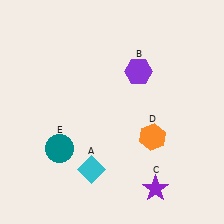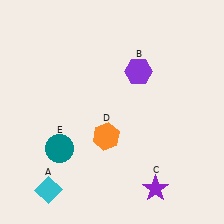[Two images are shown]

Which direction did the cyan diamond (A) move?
The cyan diamond (A) moved left.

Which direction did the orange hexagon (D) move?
The orange hexagon (D) moved left.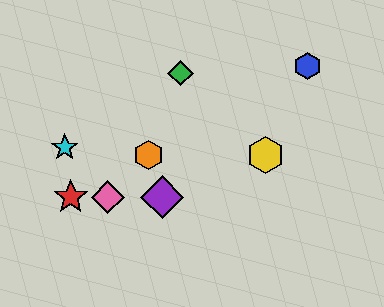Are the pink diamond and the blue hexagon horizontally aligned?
No, the pink diamond is at y≈197 and the blue hexagon is at y≈66.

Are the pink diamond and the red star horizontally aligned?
Yes, both are at y≈197.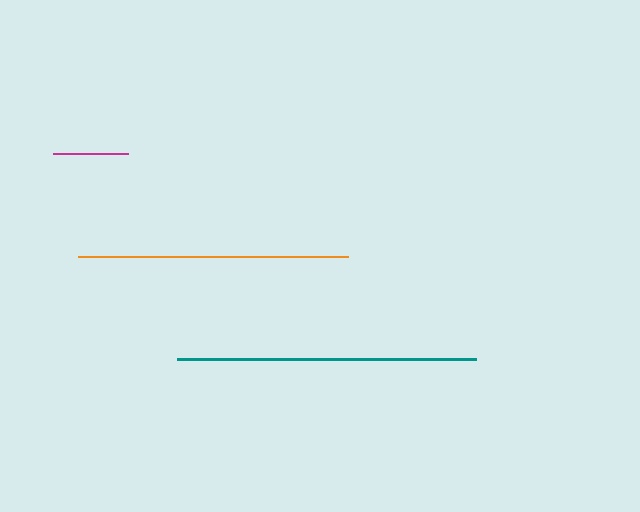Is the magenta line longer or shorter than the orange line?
The orange line is longer than the magenta line.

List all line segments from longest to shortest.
From longest to shortest: teal, orange, magenta.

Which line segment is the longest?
The teal line is the longest at approximately 299 pixels.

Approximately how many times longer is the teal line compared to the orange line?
The teal line is approximately 1.1 times the length of the orange line.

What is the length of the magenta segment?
The magenta segment is approximately 75 pixels long.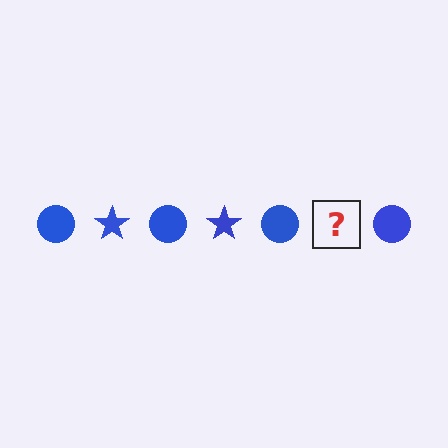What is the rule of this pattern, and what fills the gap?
The rule is that the pattern cycles through circle, star shapes in blue. The gap should be filled with a blue star.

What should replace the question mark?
The question mark should be replaced with a blue star.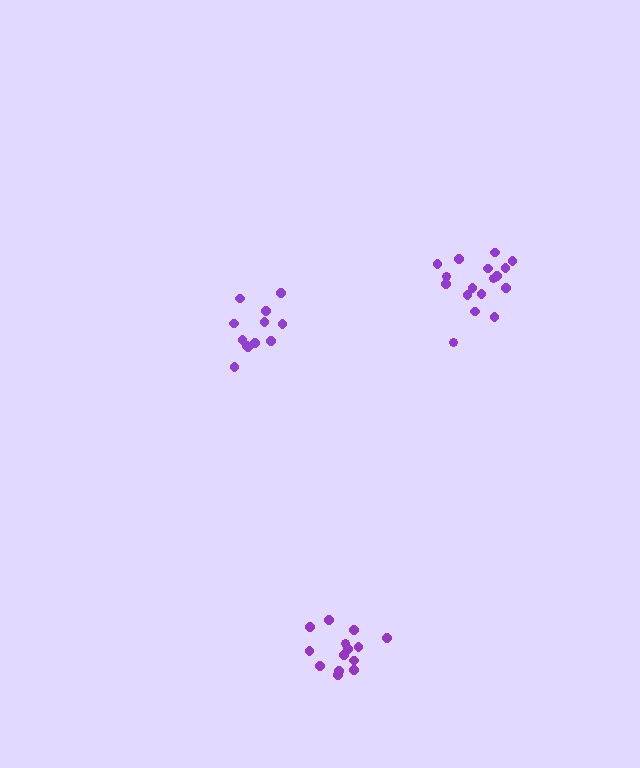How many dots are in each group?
Group 1: 14 dots, Group 2: 12 dots, Group 3: 17 dots (43 total).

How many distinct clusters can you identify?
There are 3 distinct clusters.